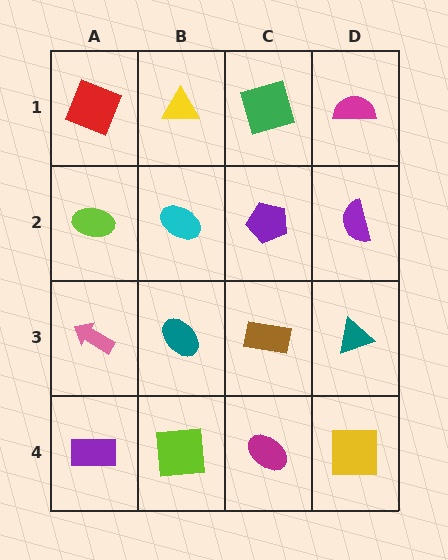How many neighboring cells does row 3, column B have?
4.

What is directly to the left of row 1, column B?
A red square.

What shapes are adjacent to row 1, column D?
A purple semicircle (row 2, column D), a green square (row 1, column C).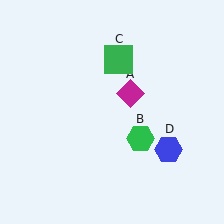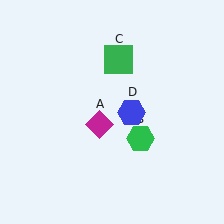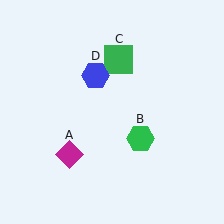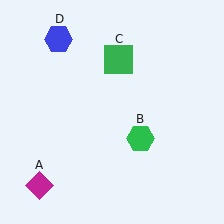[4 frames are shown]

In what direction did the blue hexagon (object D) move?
The blue hexagon (object D) moved up and to the left.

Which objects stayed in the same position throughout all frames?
Green hexagon (object B) and green square (object C) remained stationary.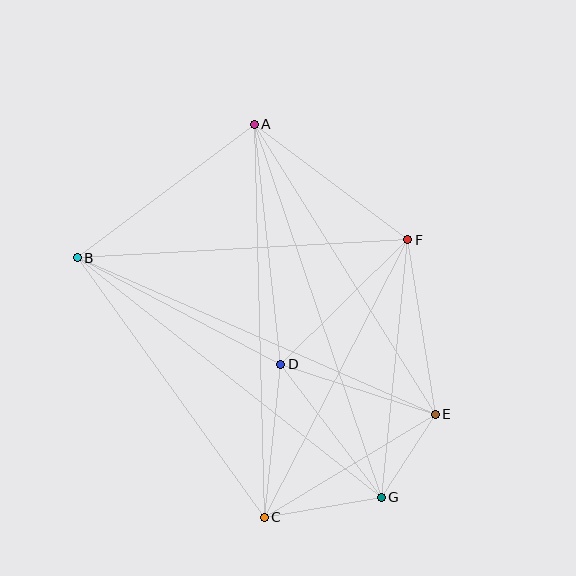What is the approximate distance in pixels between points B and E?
The distance between B and E is approximately 391 pixels.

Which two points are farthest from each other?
Points A and G are farthest from each other.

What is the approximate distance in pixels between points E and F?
The distance between E and F is approximately 177 pixels.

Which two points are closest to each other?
Points E and G are closest to each other.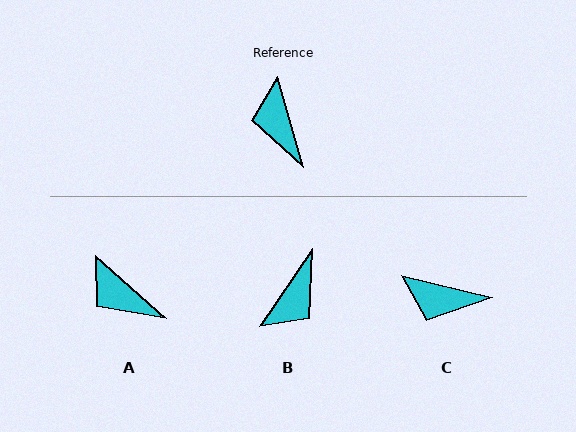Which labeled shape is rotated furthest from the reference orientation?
B, about 130 degrees away.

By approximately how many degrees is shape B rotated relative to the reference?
Approximately 130 degrees counter-clockwise.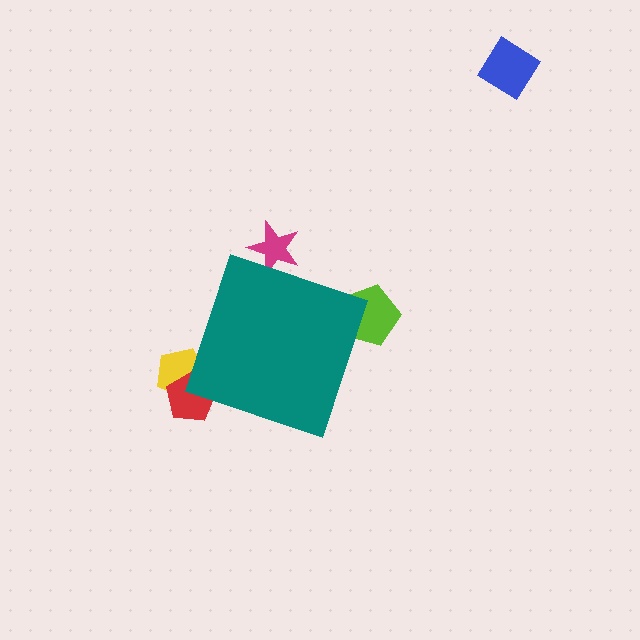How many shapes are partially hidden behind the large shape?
4 shapes are partially hidden.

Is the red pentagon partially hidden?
Yes, the red pentagon is partially hidden behind the teal diamond.